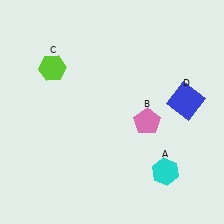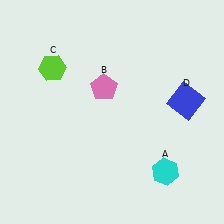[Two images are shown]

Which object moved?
The pink pentagon (B) moved left.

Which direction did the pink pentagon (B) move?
The pink pentagon (B) moved left.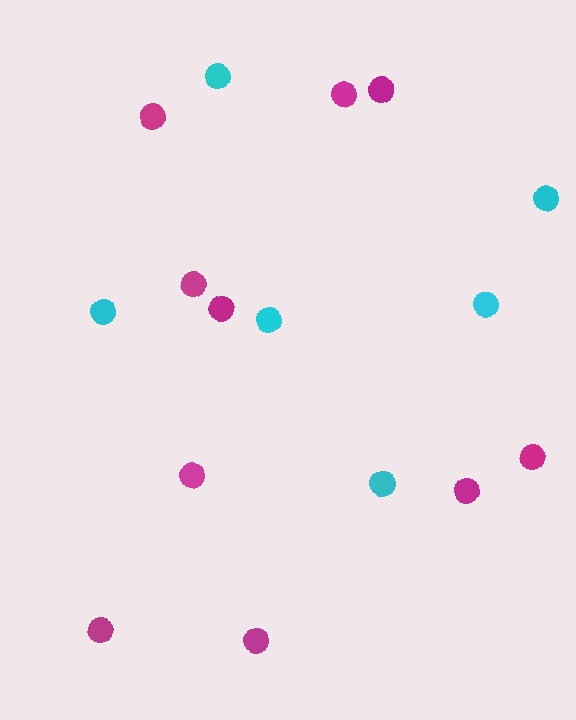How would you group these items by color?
There are 2 groups: one group of cyan circles (6) and one group of magenta circles (10).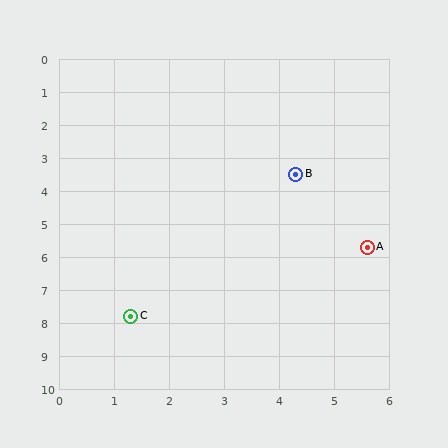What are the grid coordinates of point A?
Point A is at approximately (5.6, 5.7).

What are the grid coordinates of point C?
Point C is at approximately (1.3, 7.8).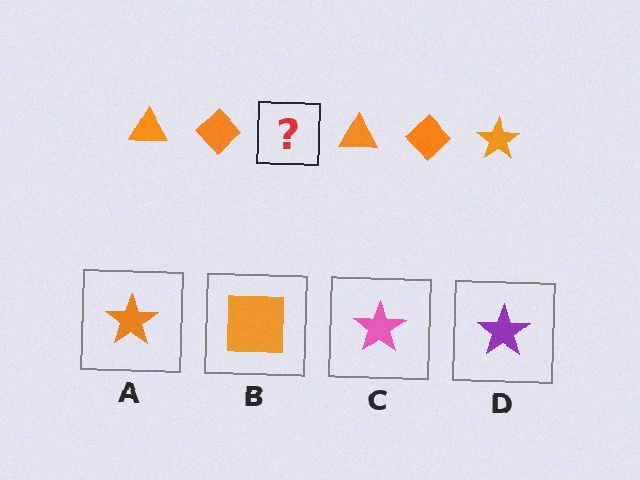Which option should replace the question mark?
Option A.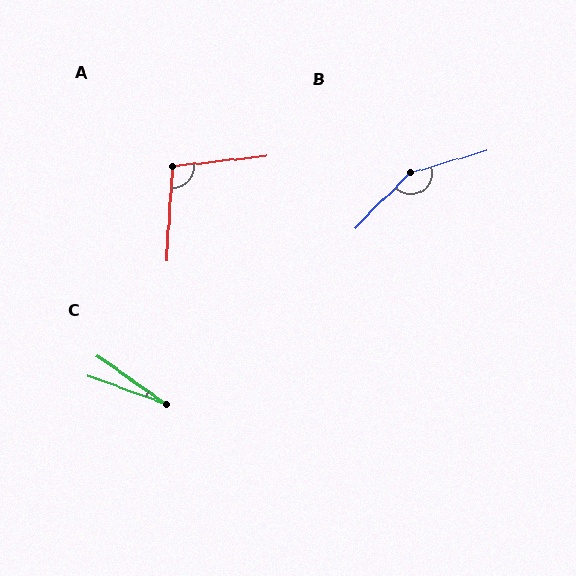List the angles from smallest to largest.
C (15°), A (100°), B (152°).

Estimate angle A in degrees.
Approximately 100 degrees.